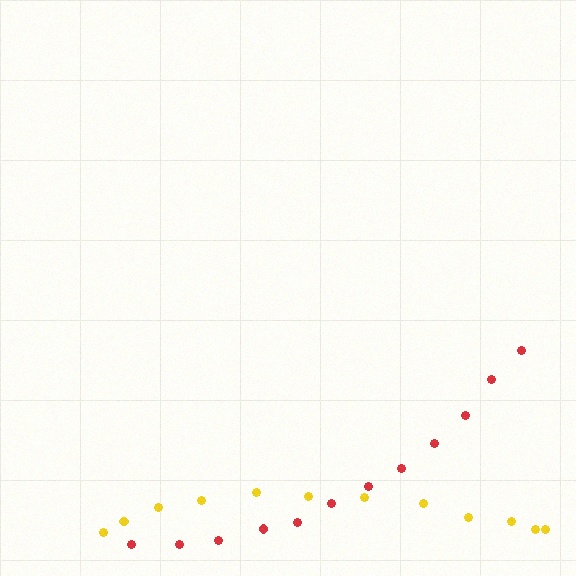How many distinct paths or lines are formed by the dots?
There are 2 distinct paths.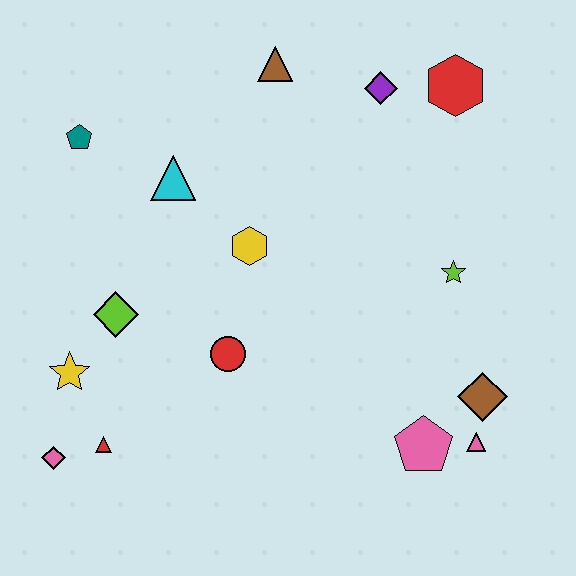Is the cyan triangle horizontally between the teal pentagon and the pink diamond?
No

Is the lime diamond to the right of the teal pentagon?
Yes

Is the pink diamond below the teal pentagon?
Yes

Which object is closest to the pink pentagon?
The pink triangle is closest to the pink pentagon.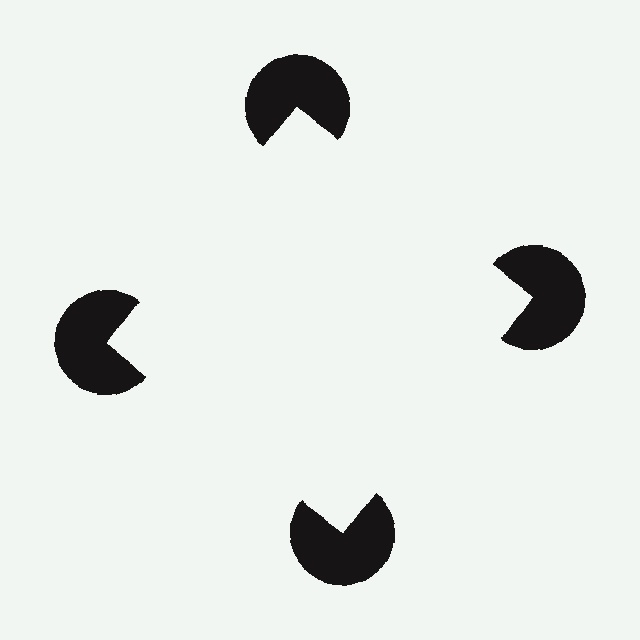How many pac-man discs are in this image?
There are 4 — one at each vertex of the illusory square.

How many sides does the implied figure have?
4 sides.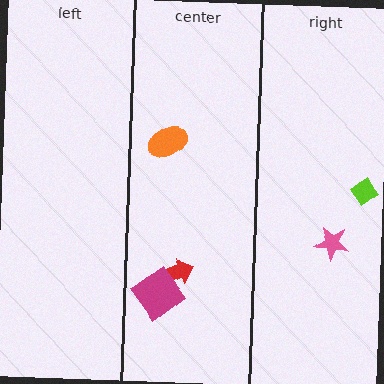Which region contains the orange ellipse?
The center region.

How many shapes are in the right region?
2.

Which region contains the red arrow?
The center region.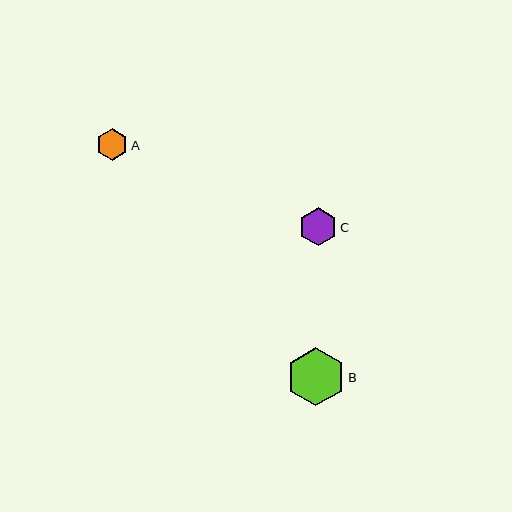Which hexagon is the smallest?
Hexagon A is the smallest with a size of approximately 31 pixels.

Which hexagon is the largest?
Hexagon B is the largest with a size of approximately 58 pixels.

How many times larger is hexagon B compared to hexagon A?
Hexagon B is approximately 1.9 times the size of hexagon A.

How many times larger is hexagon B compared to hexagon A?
Hexagon B is approximately 1.9 times the size of hexagon A.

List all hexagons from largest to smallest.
From largest to smallest: B, C, A.